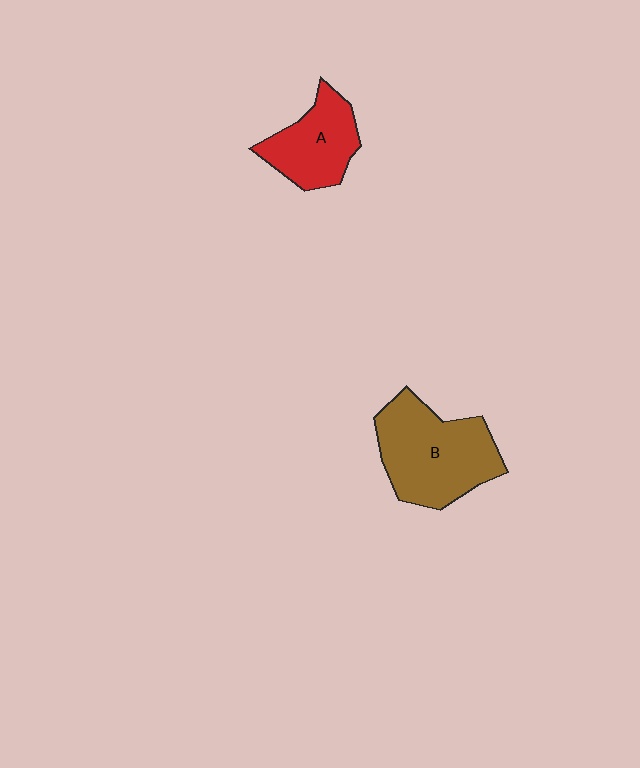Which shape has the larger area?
Shape B (brown).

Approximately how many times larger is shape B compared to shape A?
Approximately 1.6 times.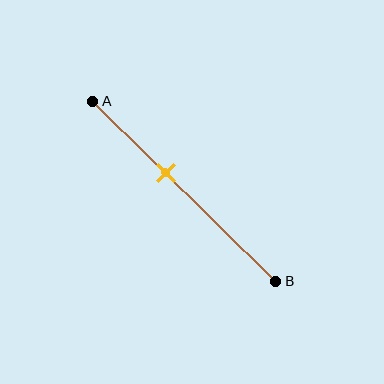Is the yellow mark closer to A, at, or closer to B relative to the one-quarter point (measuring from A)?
The yellow mark is closer to point B than the one-quarter point of segment AB.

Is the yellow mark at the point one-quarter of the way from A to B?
No, the mark is at about 40% from A, not at the 25% one-quarter point.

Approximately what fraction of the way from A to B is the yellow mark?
The yellow mark is approximately 40% of the way from A to B.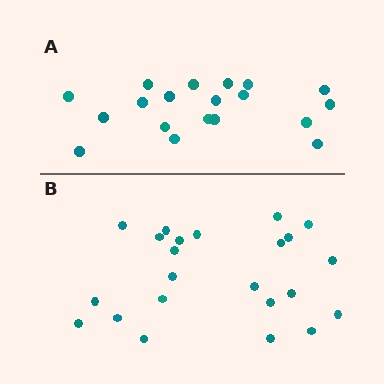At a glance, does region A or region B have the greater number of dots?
Region B (the bottom region) has more dots.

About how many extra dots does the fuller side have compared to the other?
Region B has about 4 more dots than region A.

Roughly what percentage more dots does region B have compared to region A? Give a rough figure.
About 20% more.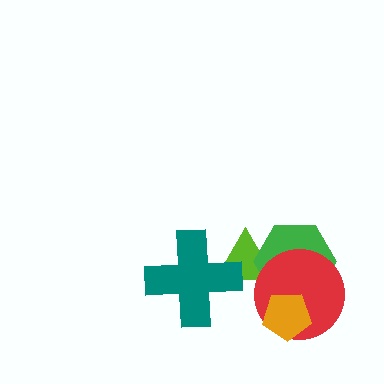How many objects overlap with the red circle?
3 objects overlap with the red circle.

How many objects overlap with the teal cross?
1 object overlaps with the teal cross.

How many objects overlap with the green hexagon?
3 objects overlap with the green hexagon.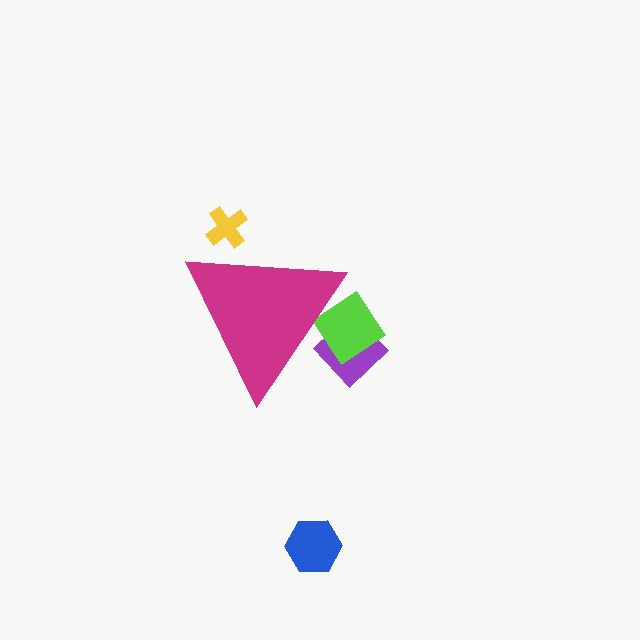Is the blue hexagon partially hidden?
No, the blue hexagon is fully visible.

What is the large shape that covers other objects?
A magenta triangle.